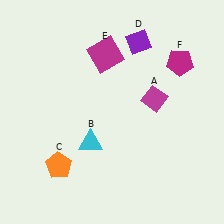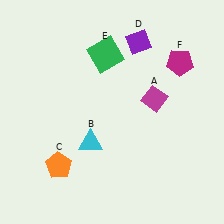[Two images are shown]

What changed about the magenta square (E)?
In Image 1, E is magenta. In Image 2, it changed to green.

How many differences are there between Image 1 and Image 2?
There is 1 difference between the two images.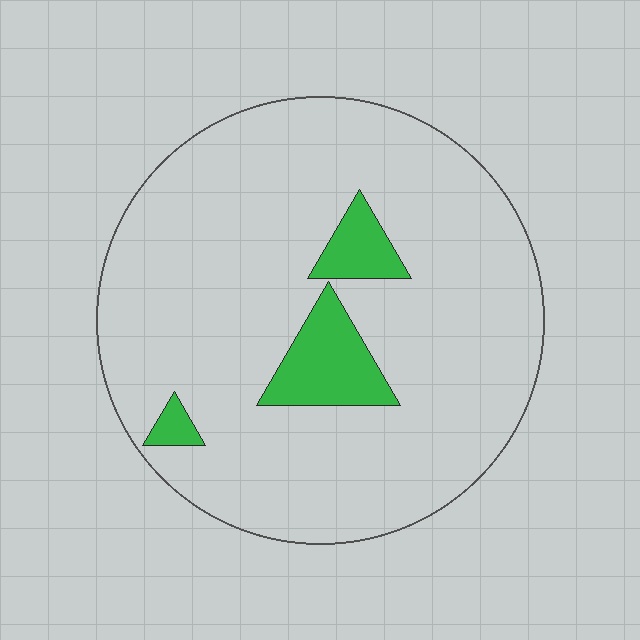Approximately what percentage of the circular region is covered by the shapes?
Approximately 10%.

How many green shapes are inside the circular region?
3.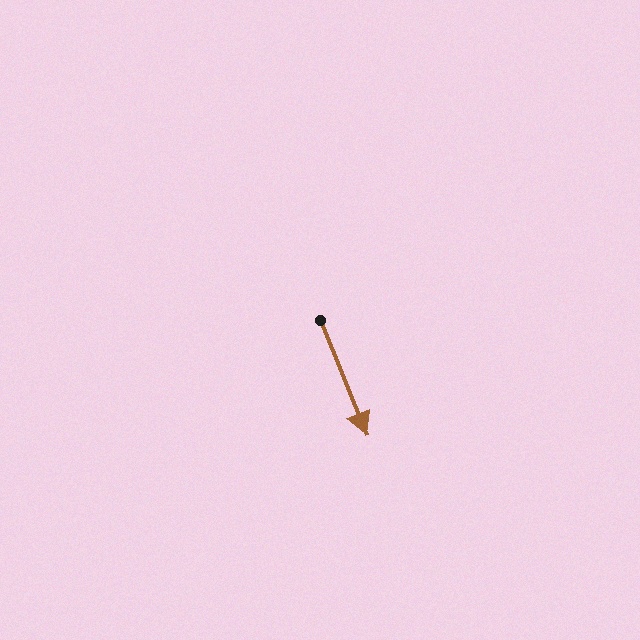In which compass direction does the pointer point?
South.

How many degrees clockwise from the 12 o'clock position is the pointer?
Approximately 158 degrees.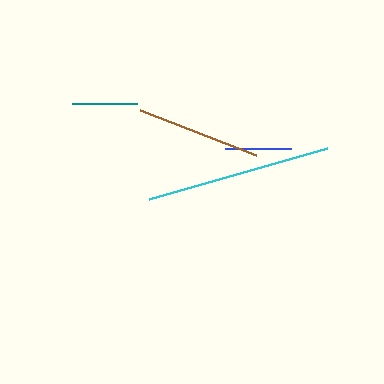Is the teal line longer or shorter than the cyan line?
The cyan line is longer than the teal line.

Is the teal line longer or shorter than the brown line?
The brown line is longer than the teal line.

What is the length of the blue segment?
The blue segment is approximately 66 pixels long.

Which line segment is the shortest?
The teal line is the shortest at approximately 65 pixels.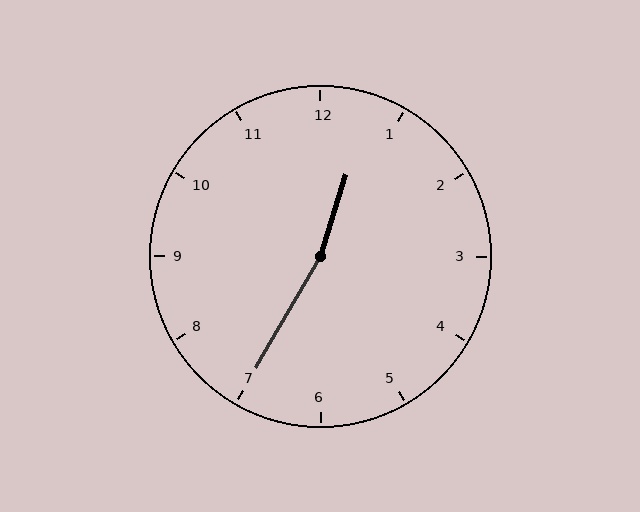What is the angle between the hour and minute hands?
Approximately 168 degrees.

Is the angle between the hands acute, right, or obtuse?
It is obtuse.